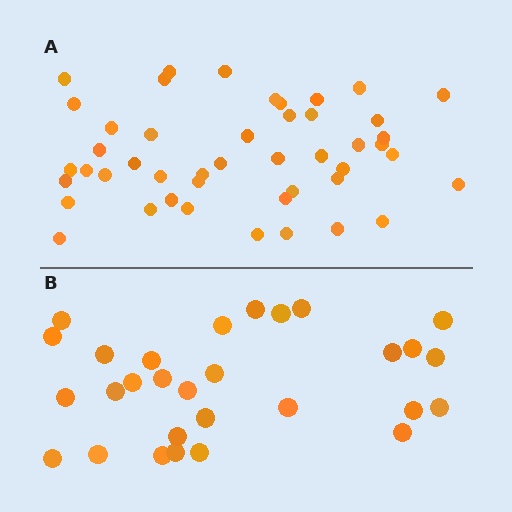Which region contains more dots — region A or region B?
Region A (the top region) has more dots.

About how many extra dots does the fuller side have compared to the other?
Region A has approximately 15 more dots than region B.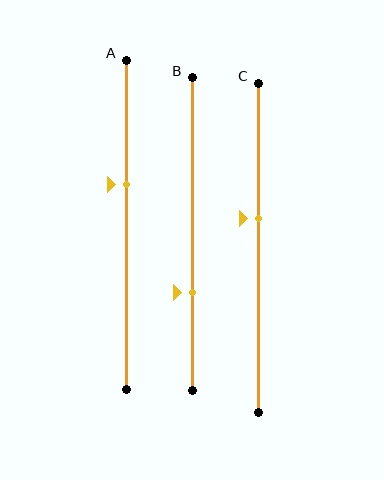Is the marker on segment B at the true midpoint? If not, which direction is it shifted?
No, the marker on segment B is shifted downward by about 19% of the segment length.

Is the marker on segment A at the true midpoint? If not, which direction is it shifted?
No, the marker on segment A is shifted upward by about 12% of the segment length.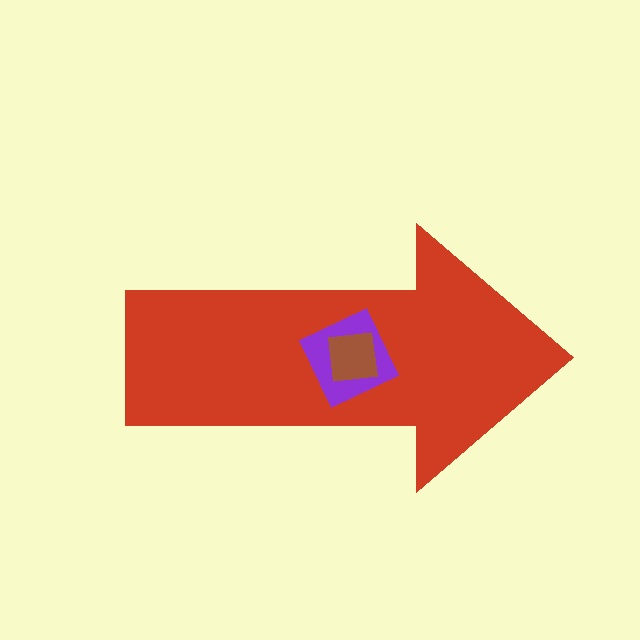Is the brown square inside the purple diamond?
Yes.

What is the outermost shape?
The red arrow.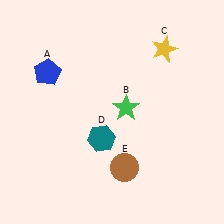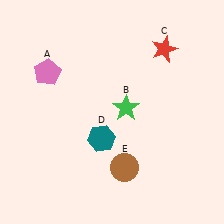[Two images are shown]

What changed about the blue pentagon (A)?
In Image 1, A is blue. In Image 2, it changed to pink.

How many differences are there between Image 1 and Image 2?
There are 2 differences between the two images.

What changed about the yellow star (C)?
In Image 1, C is yellow. In Image 2, it changed to red.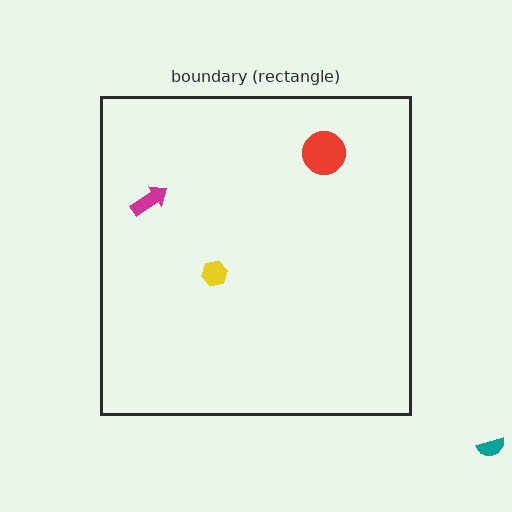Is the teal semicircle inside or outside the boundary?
Outside.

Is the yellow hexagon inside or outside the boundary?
Inside.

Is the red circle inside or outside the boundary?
Inside.